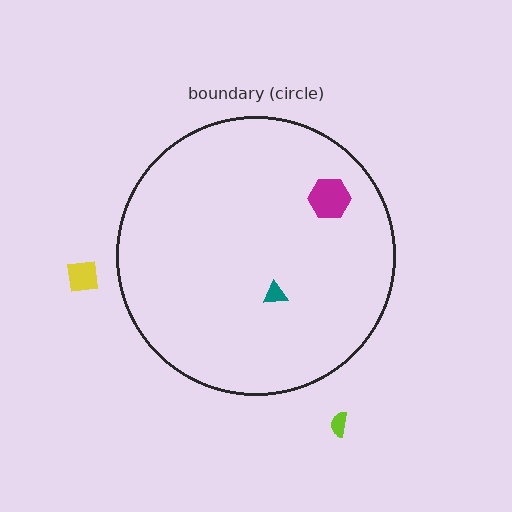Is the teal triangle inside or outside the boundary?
Inside.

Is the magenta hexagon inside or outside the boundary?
Inside.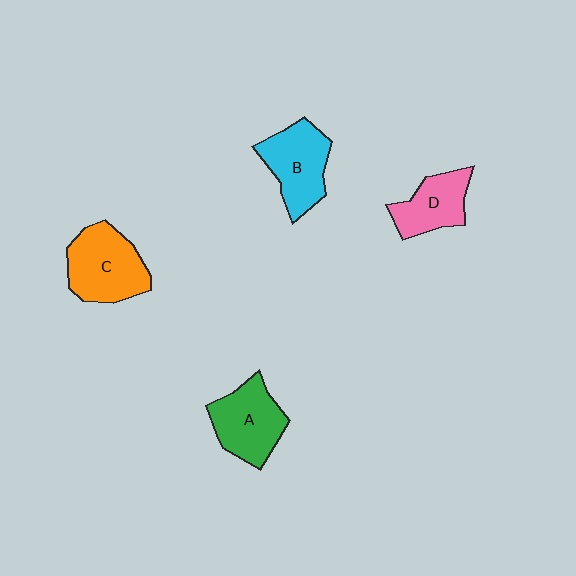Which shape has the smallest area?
Shape D (pink).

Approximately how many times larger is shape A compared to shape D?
Approximately 1.3 times.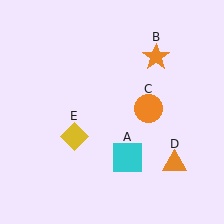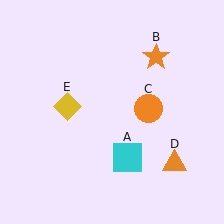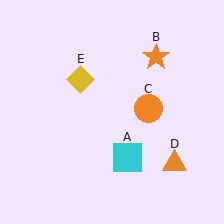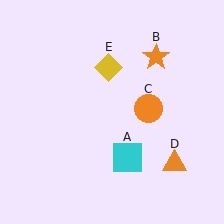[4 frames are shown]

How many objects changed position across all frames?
1 object changed position: yellow diamond (object E).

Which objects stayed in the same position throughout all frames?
Cyan square (object A) and orange star (object B) and orange circle (object C) and orange triangle (object D) remained stationary.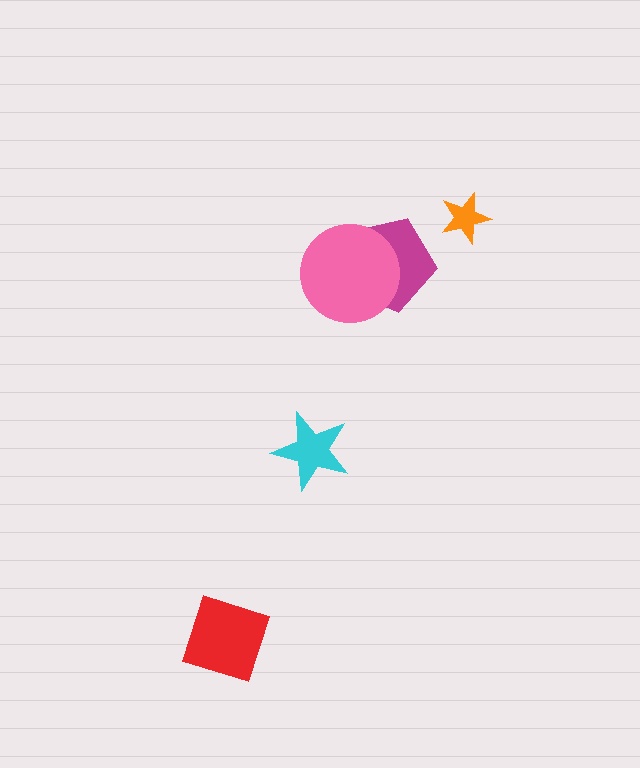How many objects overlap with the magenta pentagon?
1 object overlaps with the magenta pentagon.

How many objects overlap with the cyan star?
0 objects overlap with the cyan star.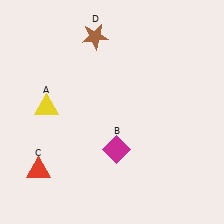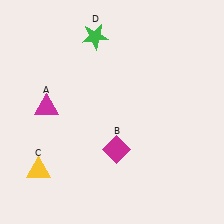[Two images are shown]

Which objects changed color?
A changed from yellow to magenta. C changed from red to yellow. D changed from brown to green.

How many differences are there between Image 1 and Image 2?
There are 3 differences between the two images.